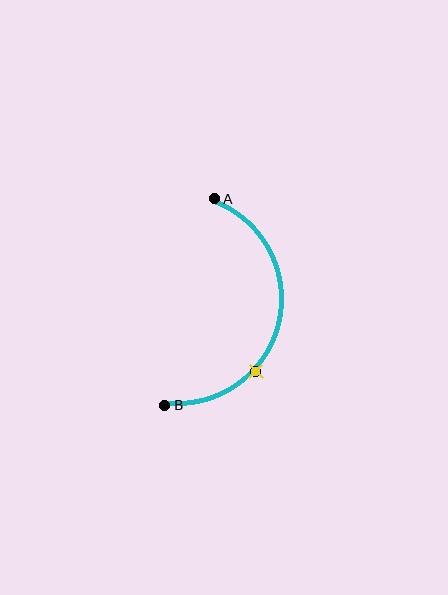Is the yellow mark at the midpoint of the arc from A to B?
No. The yellow mark lies on the arc but is closer to endpoint B. The arc midpoint would be at the point on the curve equidistant along the arc from both A and B.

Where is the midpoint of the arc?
The arc midpoint is the point on the curve farthest from the straight line joining A and B. It sits to the right of that line.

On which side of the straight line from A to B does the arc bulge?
The arc bulges to the right of the straight line connecting A and B.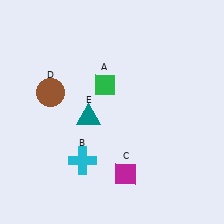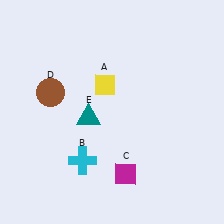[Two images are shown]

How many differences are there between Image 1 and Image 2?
There is 1 difference between the two images.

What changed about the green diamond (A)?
In Image 1, A is green. In Image 2, it changed to yellow.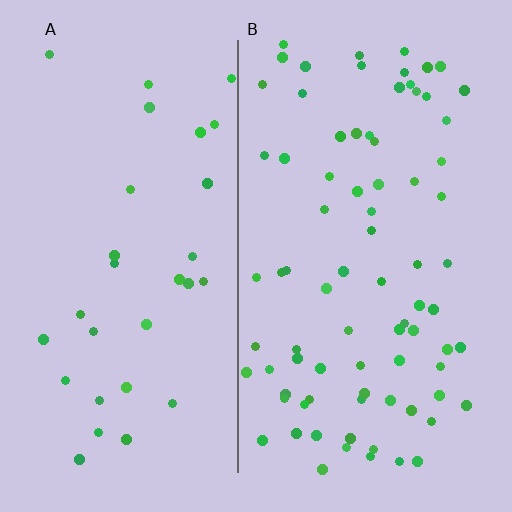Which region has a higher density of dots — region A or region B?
B (the right).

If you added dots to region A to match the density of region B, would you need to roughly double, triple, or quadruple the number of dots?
Approximately triple.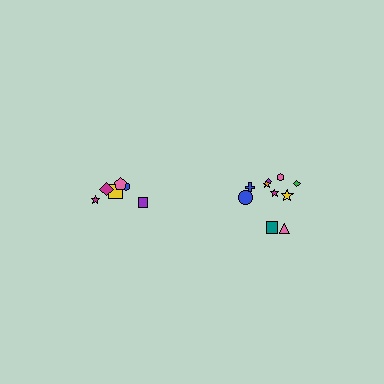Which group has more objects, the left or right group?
The right group.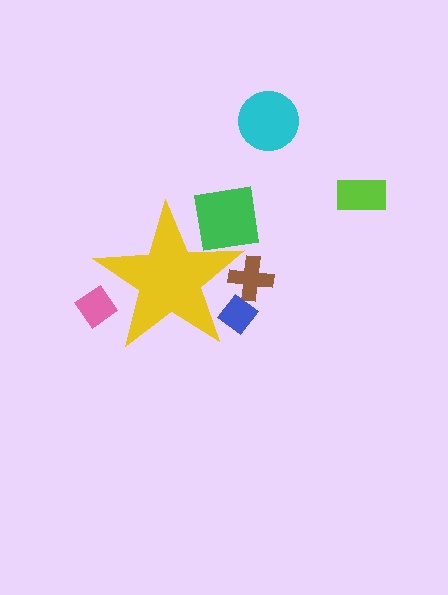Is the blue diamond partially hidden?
Yes, the blue diamond is partially hidden behind the yellow star.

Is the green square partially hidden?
Yes, the green square is partially hidden behind the yellow star.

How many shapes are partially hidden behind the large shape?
4 shapes are partially hidden.